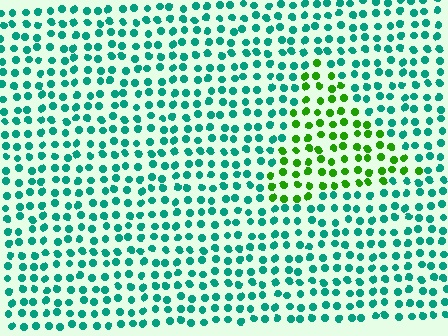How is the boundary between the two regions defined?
The boundary is defined purely by a slight shift in hue (about 58 degrees). Spacing, size, and orientation are identical on both sides.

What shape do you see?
I see a triangle.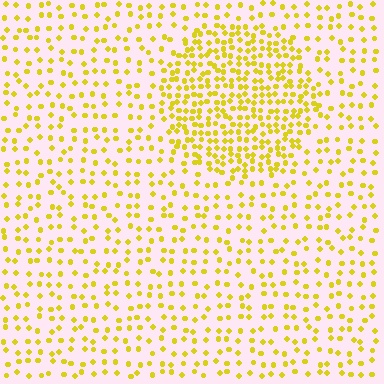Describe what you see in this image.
The image contains small yellow elements arranged at two different densities. A circle-shaped region is visible where the elements are more densely packed than the surrounding area.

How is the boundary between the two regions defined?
The boundary is defined by a change in element density (approximately 2.2x ratio). All elements are the same color, size, and shape.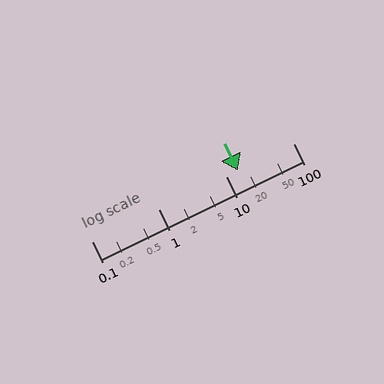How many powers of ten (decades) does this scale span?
The scale spans 3 decades, from 0.1 to 100.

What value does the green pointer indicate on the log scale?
The pointer indicates approximately 15.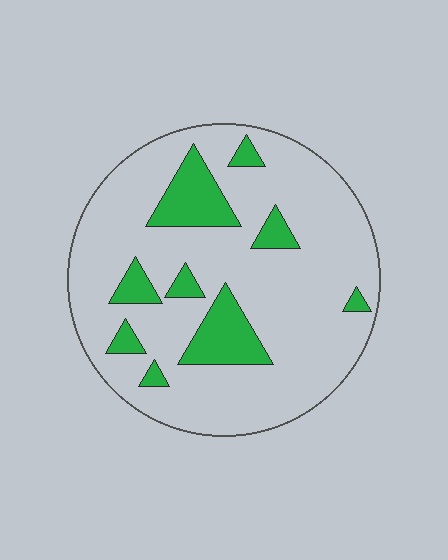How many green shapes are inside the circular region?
9.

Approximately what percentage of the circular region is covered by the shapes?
Approximately 20%.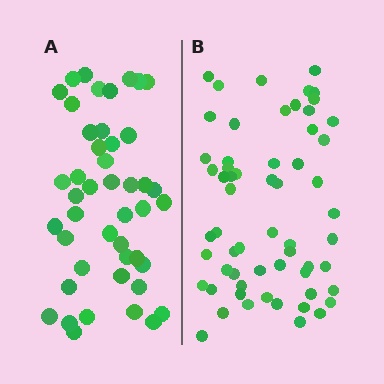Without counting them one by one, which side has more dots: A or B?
Region B (the right region) has more dots.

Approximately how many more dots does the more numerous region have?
Region B has approximately 15 more dots than region A.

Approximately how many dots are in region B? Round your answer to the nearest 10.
About 60 dots.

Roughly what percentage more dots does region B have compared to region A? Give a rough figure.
About 35% more.